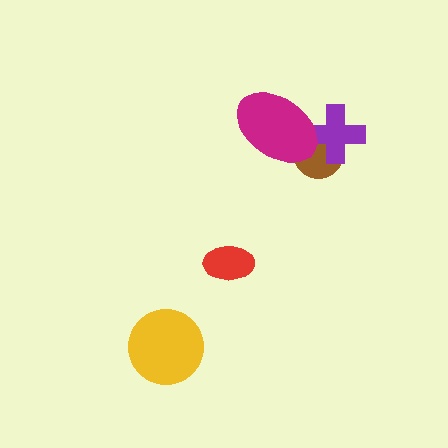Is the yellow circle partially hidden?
No, no other shape covers it.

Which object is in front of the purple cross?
The magenta ellipse is in front of the purple cross.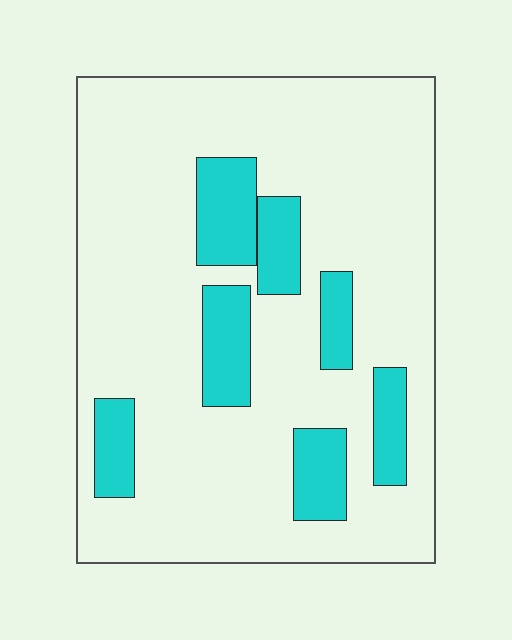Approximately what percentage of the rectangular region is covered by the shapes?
Approximately 20%.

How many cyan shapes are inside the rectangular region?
7.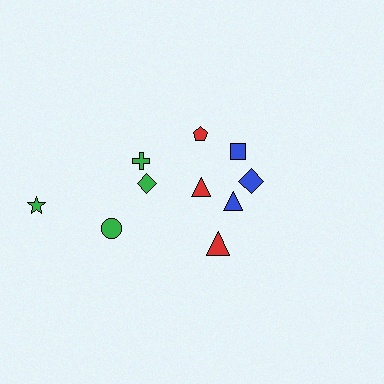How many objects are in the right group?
There are 6 objects.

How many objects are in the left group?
There are 4 objects.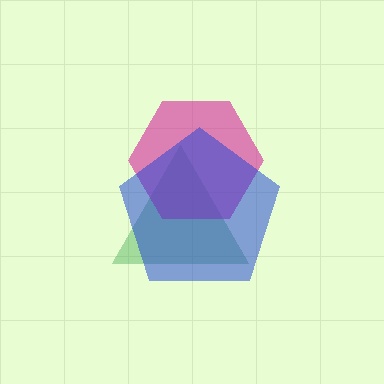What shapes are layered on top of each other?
The layered shapes are: a green triangle, a magenta hexagon, a blue pentagon.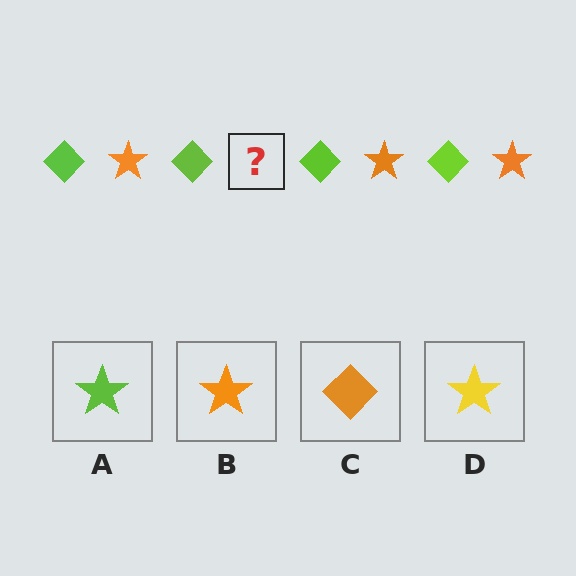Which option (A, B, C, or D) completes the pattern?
B.